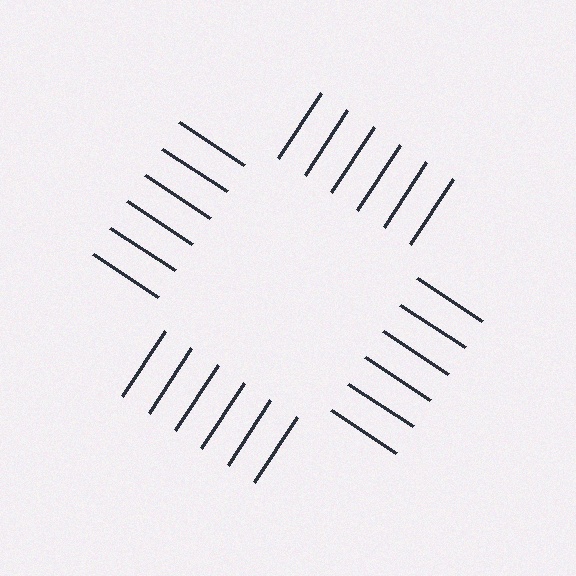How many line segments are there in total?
24 — 6 along each of the 4 edges.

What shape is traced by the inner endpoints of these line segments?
An illusory square — the line segments terminate on its edges but no continuous stroke is drawn.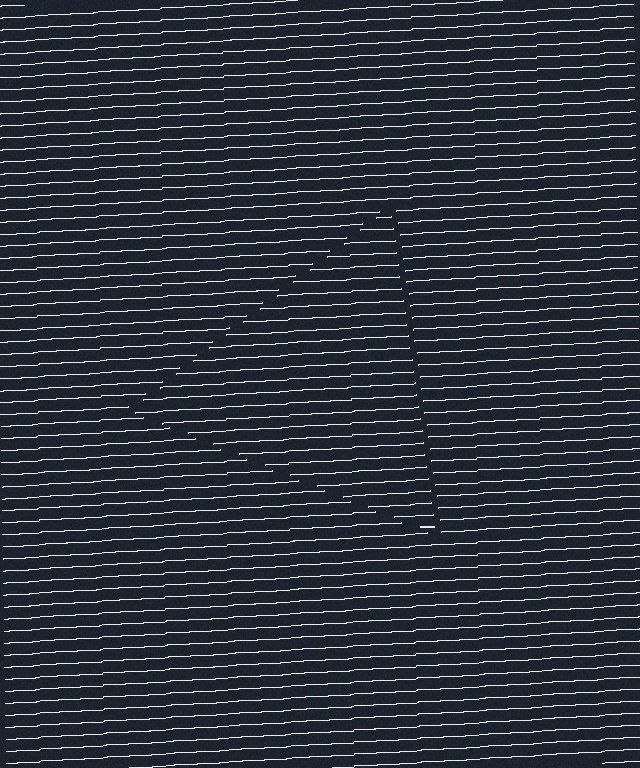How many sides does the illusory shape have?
3 sides — the line-ends trace a triangle.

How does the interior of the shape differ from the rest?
The interior of the shape contains the same grating, shifted by half a period — the contour is defined by the phase discontinuity where line-ends from the inner and outer gratings abut.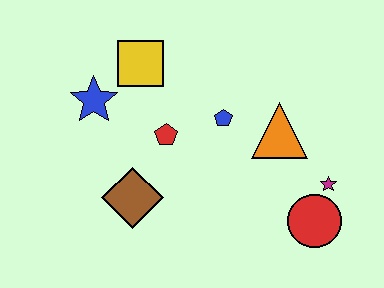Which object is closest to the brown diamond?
The red pentagon is closest to the brown diamond.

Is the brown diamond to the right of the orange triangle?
No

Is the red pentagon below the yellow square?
Yes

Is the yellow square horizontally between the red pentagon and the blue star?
Yes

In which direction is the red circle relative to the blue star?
The red circle is to the right of the blue star.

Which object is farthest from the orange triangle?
The blue star is farthest from the orange triangle.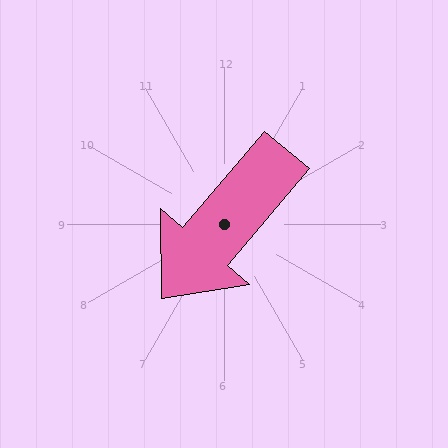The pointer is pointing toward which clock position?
Roughly 7 o'clock.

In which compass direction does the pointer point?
Southwest.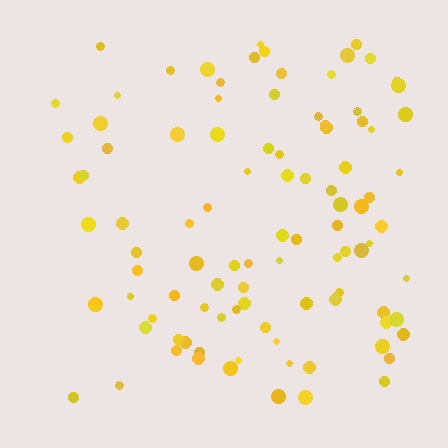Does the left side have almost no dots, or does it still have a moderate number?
Still a moderate number, just noticeably fewer than the right.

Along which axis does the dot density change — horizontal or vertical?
Horizontal.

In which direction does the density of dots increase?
From left to right, with the right side densest.